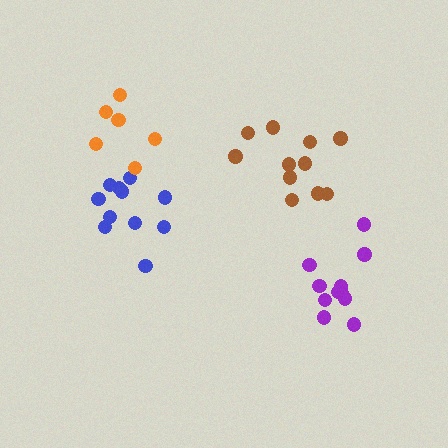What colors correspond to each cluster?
The clusters are colored: blue, brown, orange, purple.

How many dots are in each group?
Group 1: 11 dots, Group 2: 11 dots, Group 3: 6 dots, Group 4: 11 dots (39 total).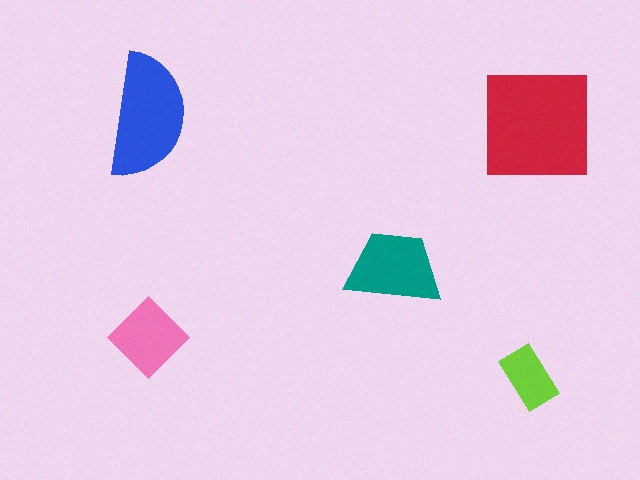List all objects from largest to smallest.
The red square, the blue semicircle, the teal trapezoid, the pink diamond, the lime rectangle.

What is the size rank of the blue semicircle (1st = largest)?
2nd.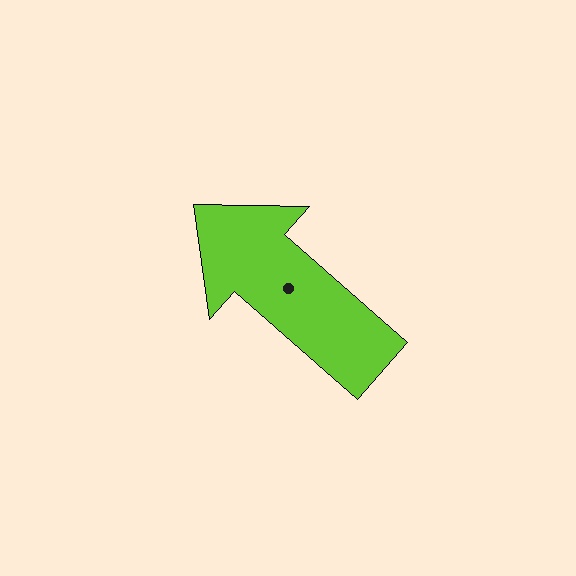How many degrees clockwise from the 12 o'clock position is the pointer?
Approximately 311 degrees.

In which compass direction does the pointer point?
Northwest.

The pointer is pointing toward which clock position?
Roughly 10 o'clock.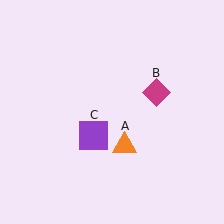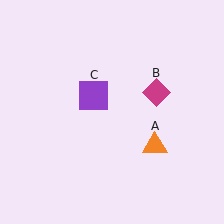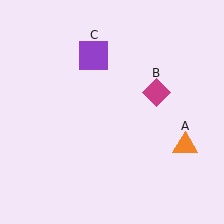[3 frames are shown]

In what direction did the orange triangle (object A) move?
The orange triangle (object A) moved right.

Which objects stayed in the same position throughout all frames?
Magenta diamond (object B) remained stationary.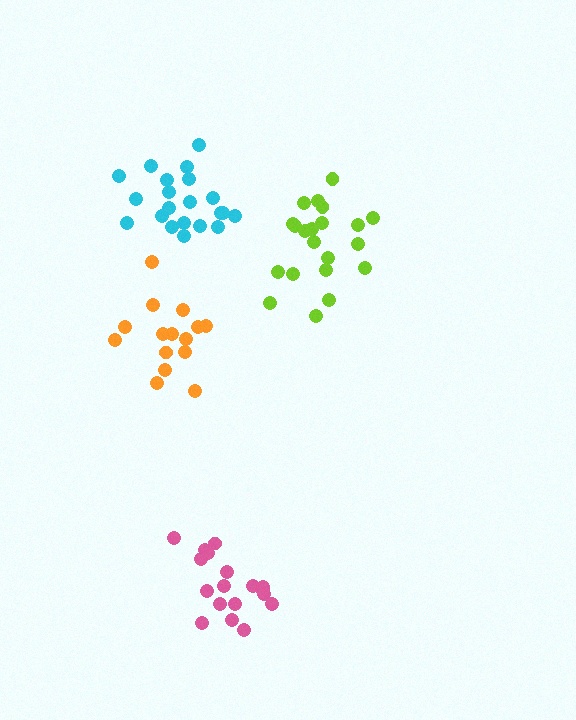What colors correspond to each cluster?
The clusters are colored: lime, pink, cyan, orange.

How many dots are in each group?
Group 1: 21 dots, Group 2: 18 dots, Group 3: 21 dots, Group 4: 15 dots (75 total).